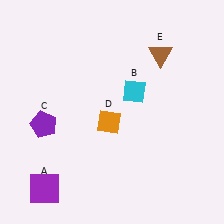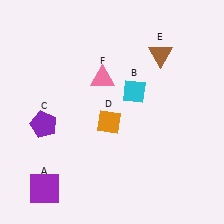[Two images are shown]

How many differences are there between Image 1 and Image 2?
There is 1 difference between the two images.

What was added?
A pink triangle (F) was added in Image 2.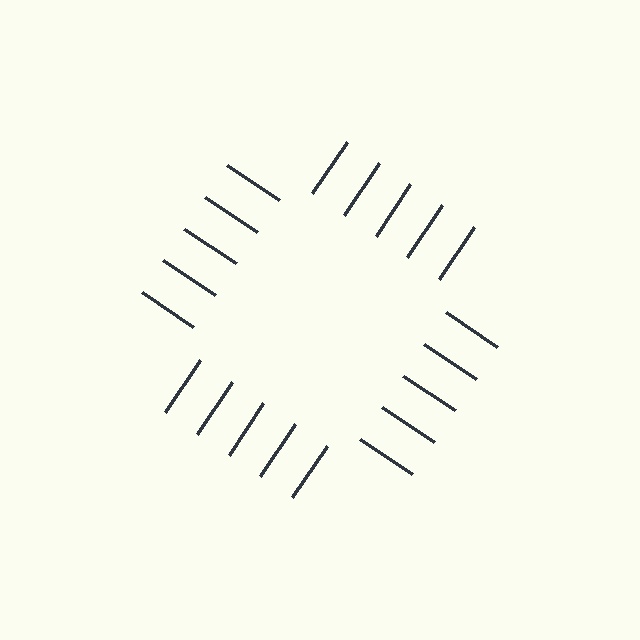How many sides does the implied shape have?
4 sides — the line-ends trace a square.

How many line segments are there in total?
20 — 5 along each of the 4 edges.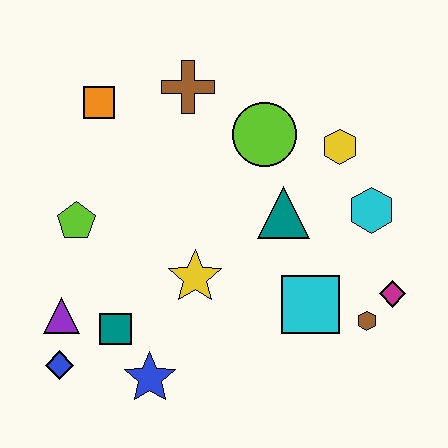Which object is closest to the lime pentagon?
The purple triangle is closest to the lime pentagon.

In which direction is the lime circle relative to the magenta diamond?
The lime circle is above the magenta diamond.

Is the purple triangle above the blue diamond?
Yes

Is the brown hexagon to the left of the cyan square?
No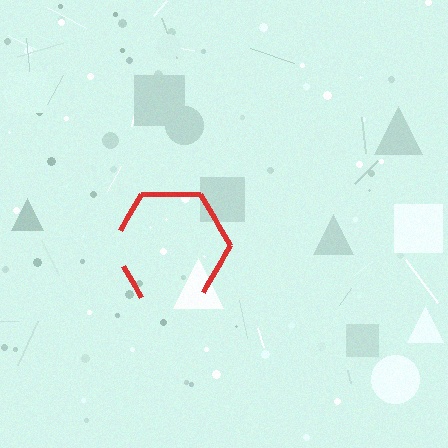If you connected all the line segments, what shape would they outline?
They would outline a hexagon.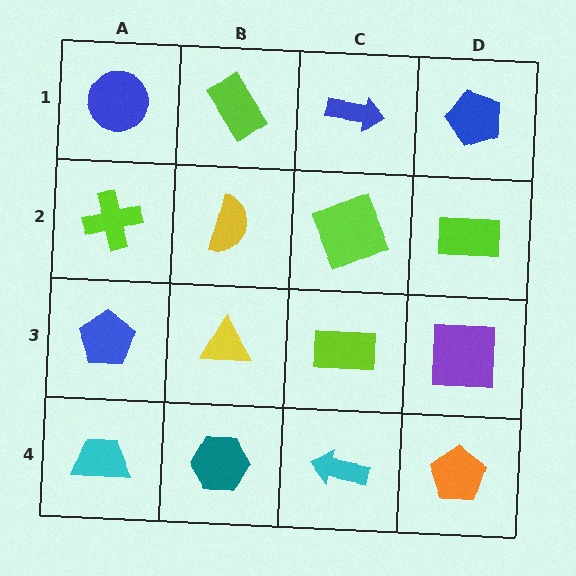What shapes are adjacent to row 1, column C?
A lime square (row 2, column C), a lime rectangle (row 1, column B), a blue pentagon (row 1, column D).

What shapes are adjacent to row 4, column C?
A lime rectangle (row 3, column C), a teal hexagon (row 4, column B), an orange pentagon (row 4, column D).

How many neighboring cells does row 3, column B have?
4.